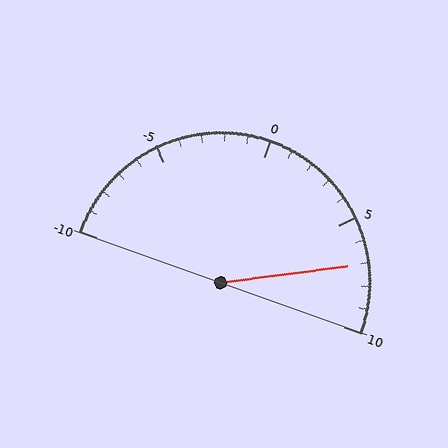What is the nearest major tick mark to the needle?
The nearest major tick mark is 5.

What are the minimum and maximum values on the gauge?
The gauge ranges from -10 to 10.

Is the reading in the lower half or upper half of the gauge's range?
The reading is in the upper half of the range (-10 to 10).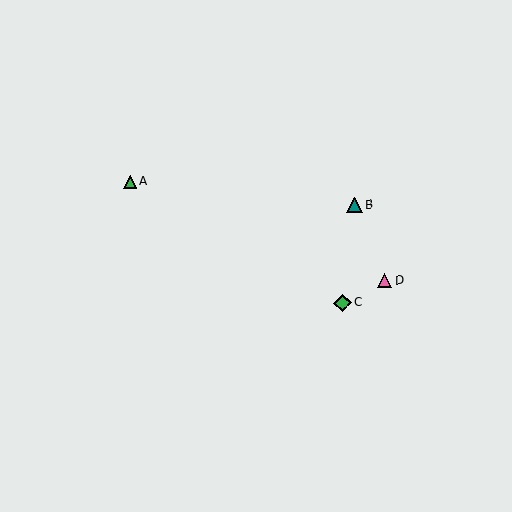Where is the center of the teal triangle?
The center of the teal triangle is at (355, 206).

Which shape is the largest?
The green diamond (labeled C) is the largest.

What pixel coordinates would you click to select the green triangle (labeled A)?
Click at (130, 182) to select the green triangle A.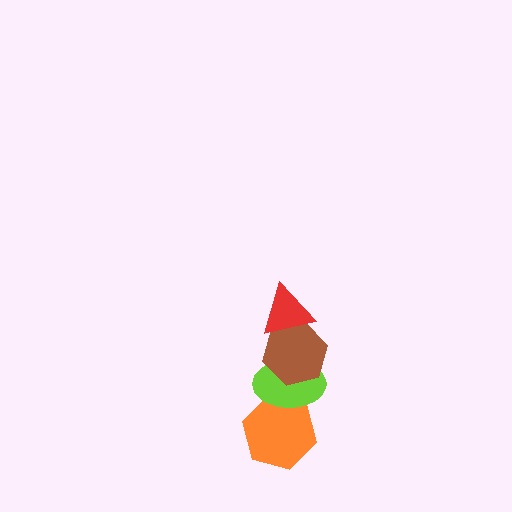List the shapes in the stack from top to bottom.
From top to bottom: the red triangle, the brown hexagon, the lime ellipse, the orange hexagon.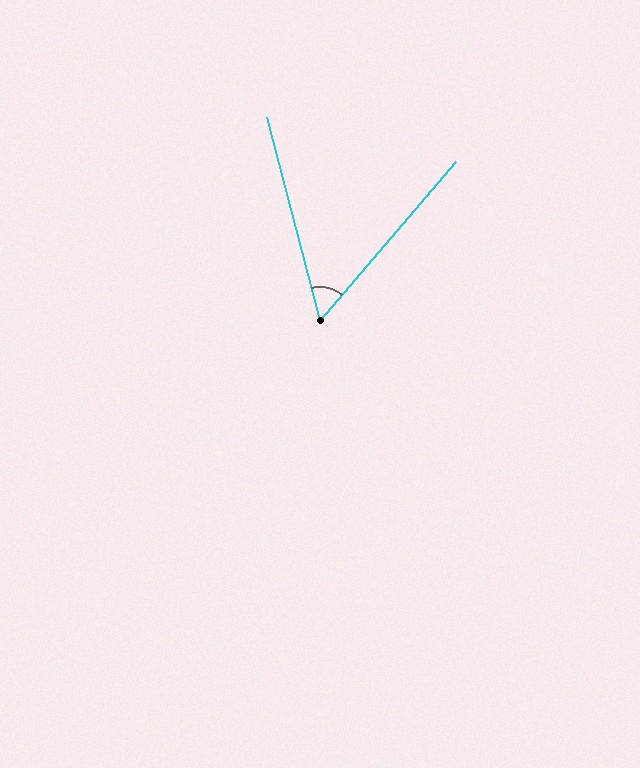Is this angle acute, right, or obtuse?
It is acute.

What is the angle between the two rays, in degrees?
Approximately 55 degrees.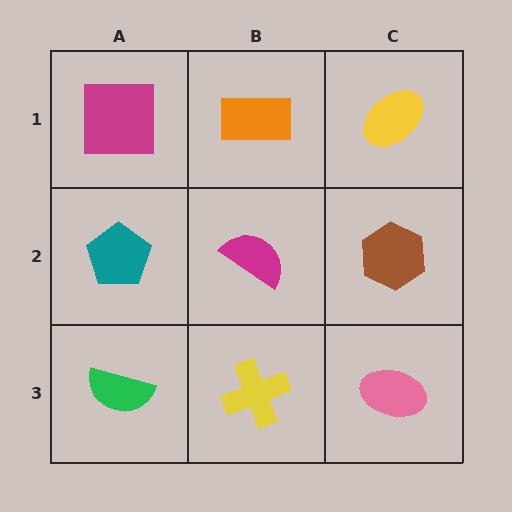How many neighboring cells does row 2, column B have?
4.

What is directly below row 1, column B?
A magenta semicircle.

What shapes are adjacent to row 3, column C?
A brown hexagon (row 2, column C), a yellow cross (row 3, column B).